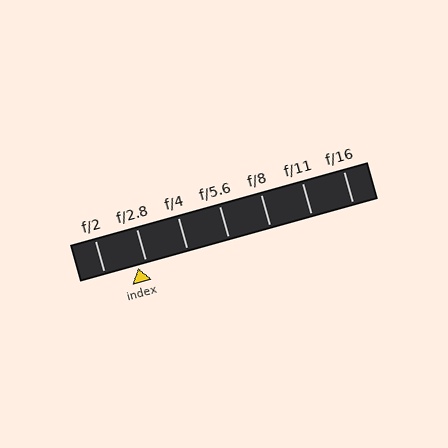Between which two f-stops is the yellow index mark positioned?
The index mark is between f/2 and f/2.8.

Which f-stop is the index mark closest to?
The index mark is closest to f/2.8.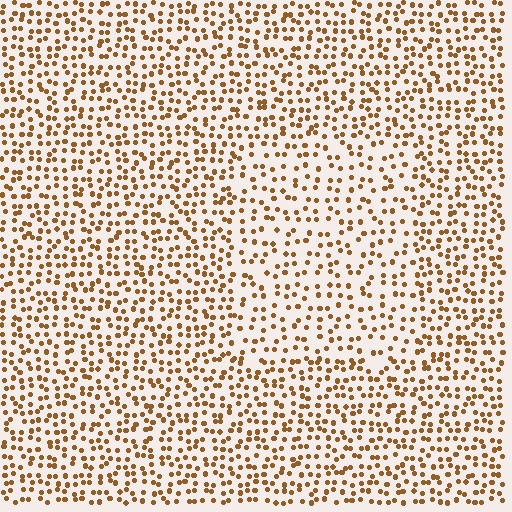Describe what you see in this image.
The image contains small brown elements arranged at two different densities. A rectangle-shaped region is visible where the elements are less densely packed than the surrounding area.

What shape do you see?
I see a rectangle.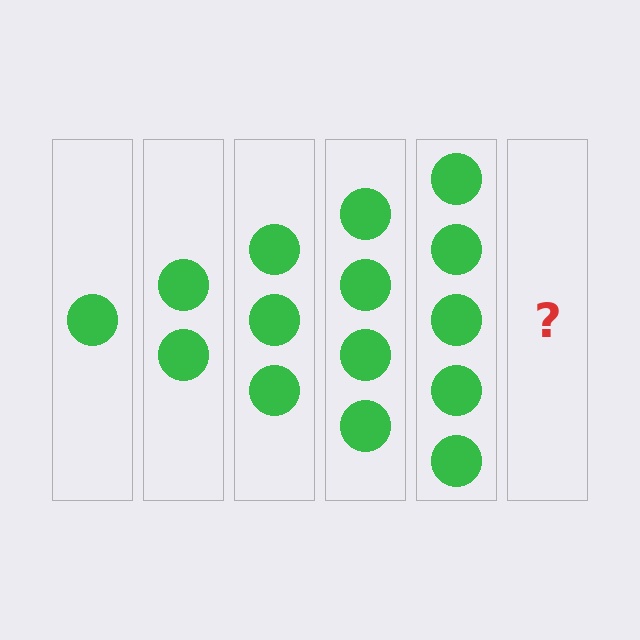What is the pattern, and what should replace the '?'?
The pattern is that each step adds one more circle. The '?' should be 6 circles.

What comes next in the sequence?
The next element should be 6 circles.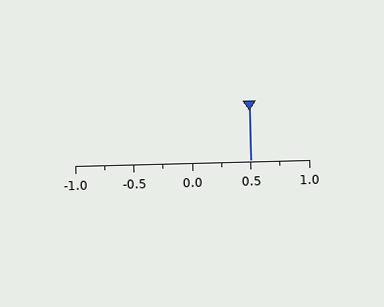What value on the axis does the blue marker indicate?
The marker indicates approximately 0.5.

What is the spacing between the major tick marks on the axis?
The major ticks are spaced 0.5 apart.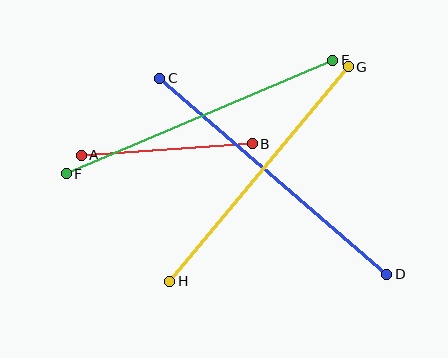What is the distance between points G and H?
The distance is approximately 279 pixels.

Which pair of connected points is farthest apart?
Points C and D are farthest apart.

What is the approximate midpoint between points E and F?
The midpoint is at approximately (200, 117) pixels.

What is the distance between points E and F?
The distance is approximately 289 pixels.